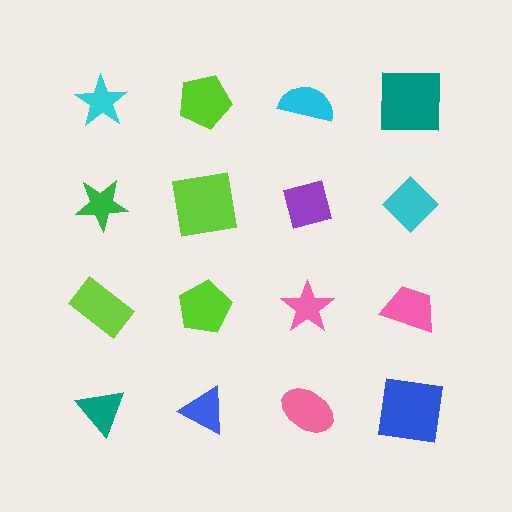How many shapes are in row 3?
4 shapes.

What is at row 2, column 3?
A purple square.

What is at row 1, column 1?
A cyan star.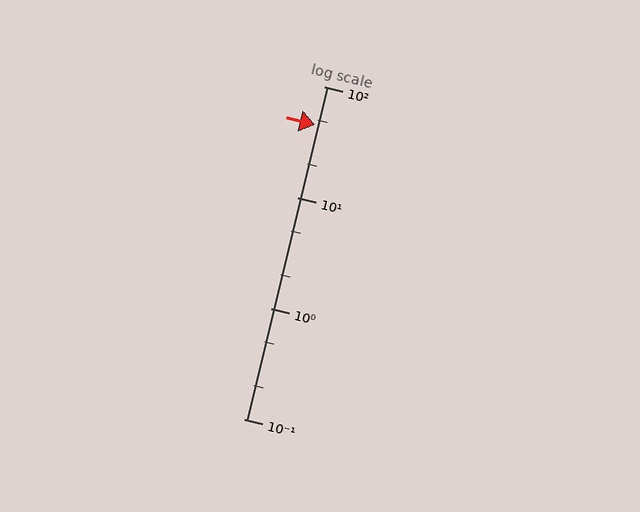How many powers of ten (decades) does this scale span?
The scale spans 3 decades, from 0.1 to 100.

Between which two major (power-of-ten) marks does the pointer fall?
The pointer is between 10 and 100.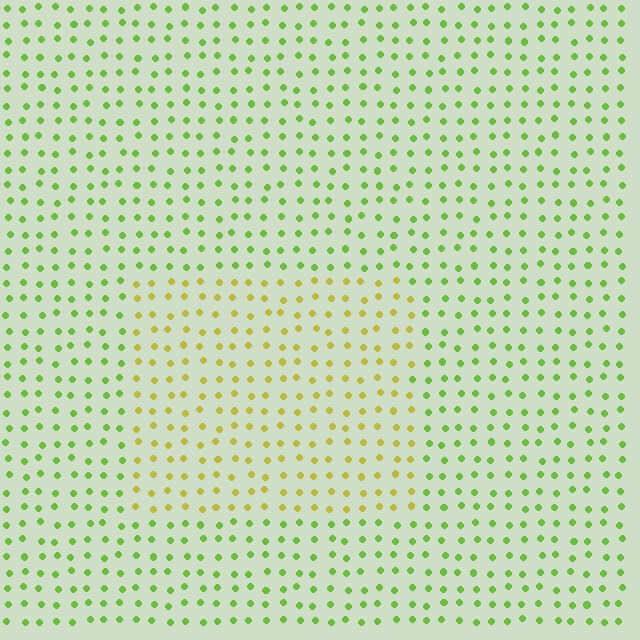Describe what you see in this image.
The image is filled with small lime elements in a uniform arrangement. A rectangle-shaped region is visible where the elements are tinted to a slightly different hue, forming a subtle color boundary.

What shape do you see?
I see a rectangle.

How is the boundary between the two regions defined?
The boundary is defined purely by a slight shift in hue (about 40 degrees). Spacing, size, and orientation are identical on both sides.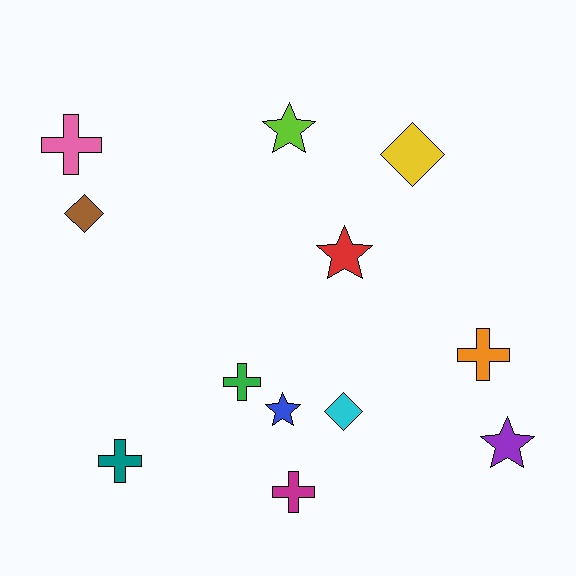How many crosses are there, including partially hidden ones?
There are 5 crosses.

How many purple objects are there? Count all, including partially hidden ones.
There is 1 purple object.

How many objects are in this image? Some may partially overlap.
There are 12 objects.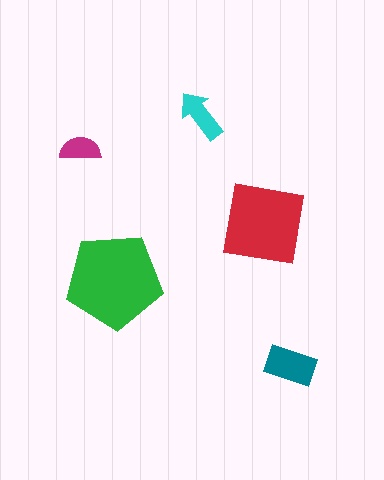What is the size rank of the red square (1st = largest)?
2nd.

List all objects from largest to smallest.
The green pentagon, the red square, the teal rectangle, the cyan arrow, the magenta semicircle.